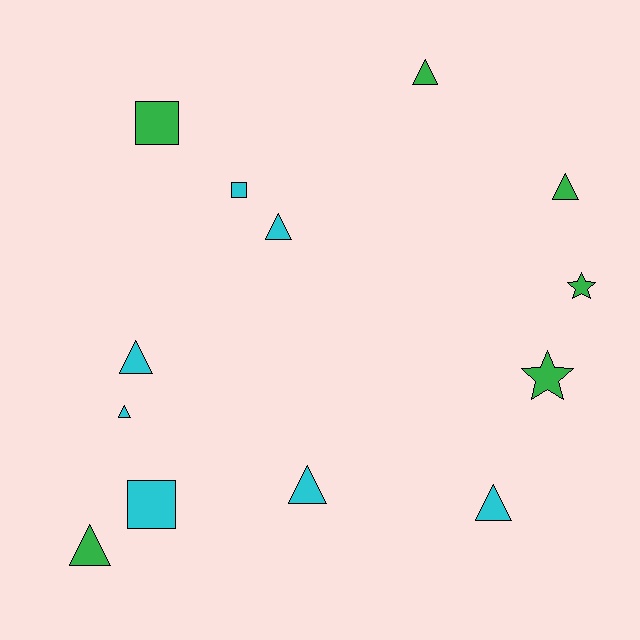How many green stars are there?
There are 2 green stars.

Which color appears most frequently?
Cyan, with 7 objects.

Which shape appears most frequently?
Triangle, with 8 objects.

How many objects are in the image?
There are 13 objects.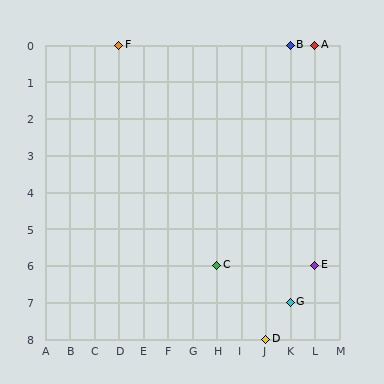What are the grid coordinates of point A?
Point A is at grid coordinates (L, 0).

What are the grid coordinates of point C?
Point C is at grid coordinates (H, 6).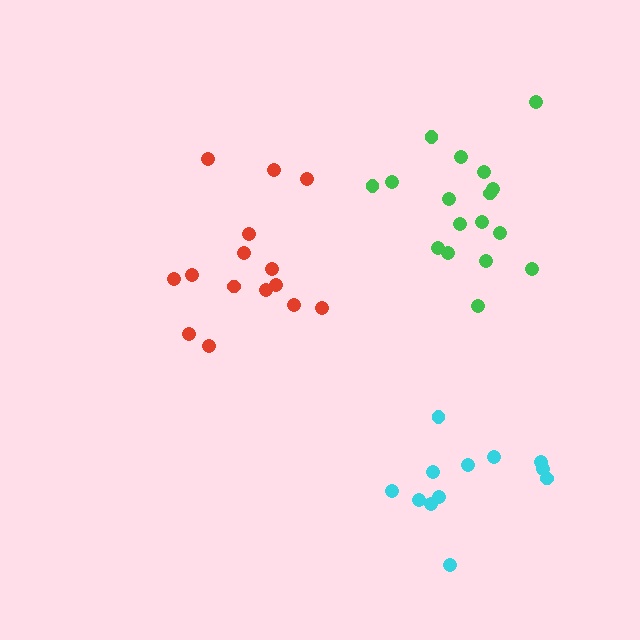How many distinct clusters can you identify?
There are 3 distinct clusters.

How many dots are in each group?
Group 1: 12 dots, Group 2: 15 dots, Group 3: 17 dots (44 total).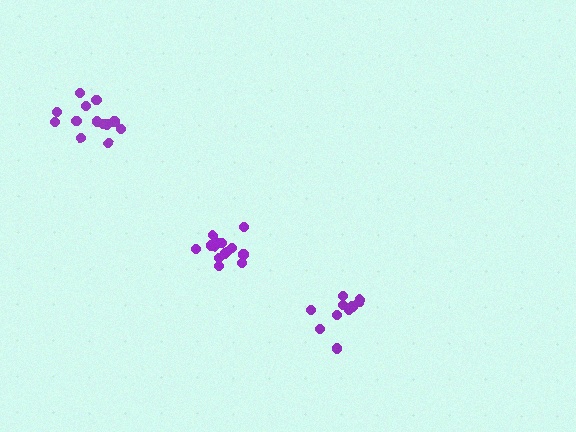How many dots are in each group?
Group 1: 14 dots, Group 2: 13 dots, Group 3: 10 dots (37 total).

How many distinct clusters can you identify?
There are 3 distinct clusters.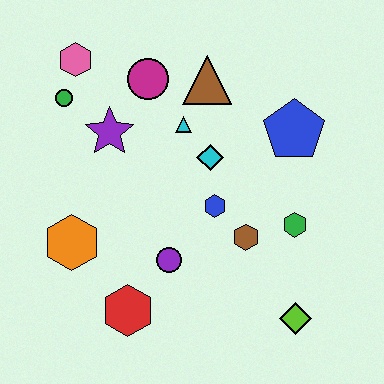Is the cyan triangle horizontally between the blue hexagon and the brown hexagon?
No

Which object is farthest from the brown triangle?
The lime diamond is farthest from the brown triangle.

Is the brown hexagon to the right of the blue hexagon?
Yes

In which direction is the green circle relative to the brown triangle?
The green circle is to the left of the brown triangle.